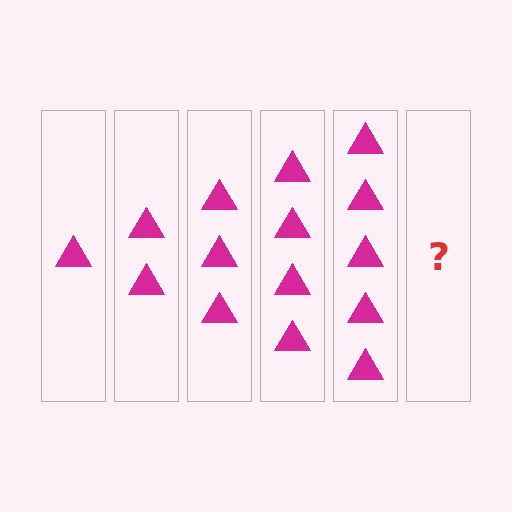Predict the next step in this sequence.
The next step is 6 triangles.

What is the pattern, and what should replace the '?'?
The pattern is that each step adds one more triangle. The '?' should be 6 triangles.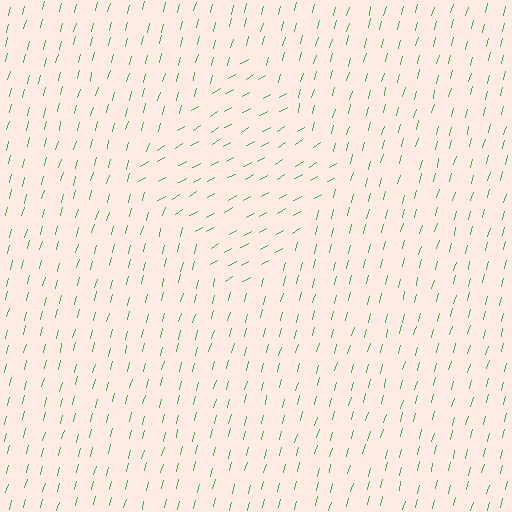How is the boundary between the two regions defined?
The boundary is defined purely by a change in line orientation (approximately 45 degrees difference). All lines are the same color and thickness.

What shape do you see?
I see a diamond.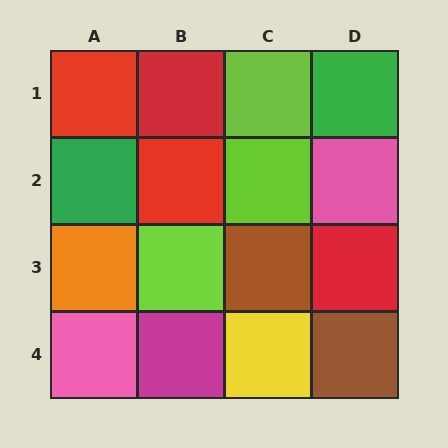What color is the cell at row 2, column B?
Red.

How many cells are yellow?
1 cell is yellow.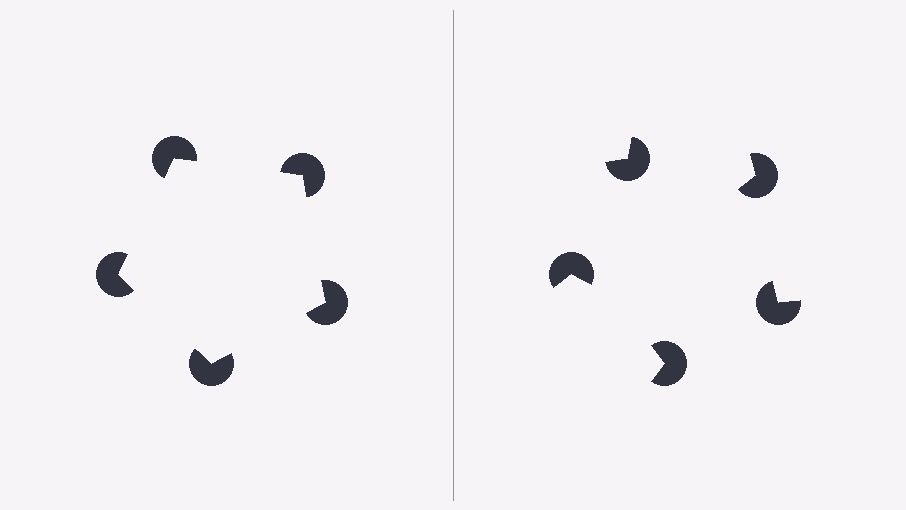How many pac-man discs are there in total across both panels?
10 — 5 on each side.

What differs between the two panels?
The pac-man discs are positioned identically on both sides; only the wedge orientations differ. On the left they align to a pentagon; on the right they are misaligned.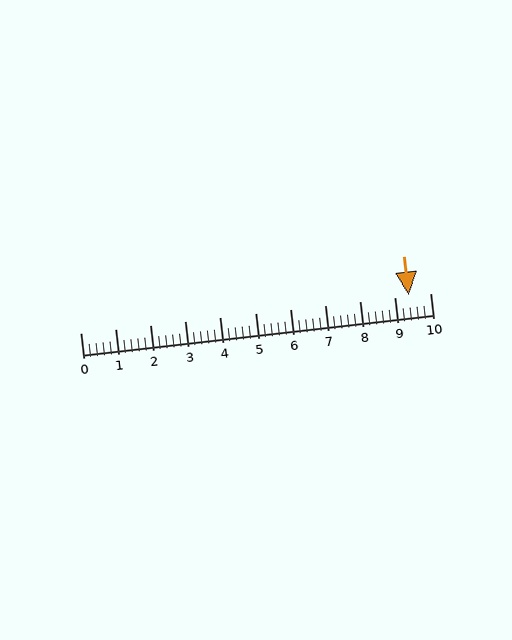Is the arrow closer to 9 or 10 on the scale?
The arrow is closer to 9.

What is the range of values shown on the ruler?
The ruler shows values from 0 to 10.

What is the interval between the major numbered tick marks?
The major tick marks are spaced 1 units apart.